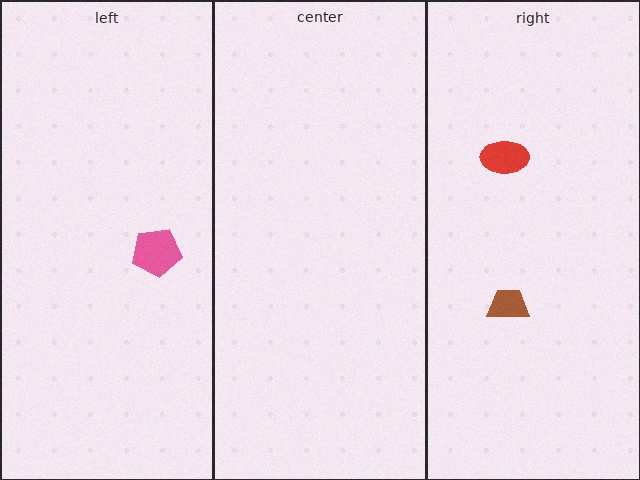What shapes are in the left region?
The pink pentagon.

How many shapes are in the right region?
2.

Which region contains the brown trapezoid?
The right region.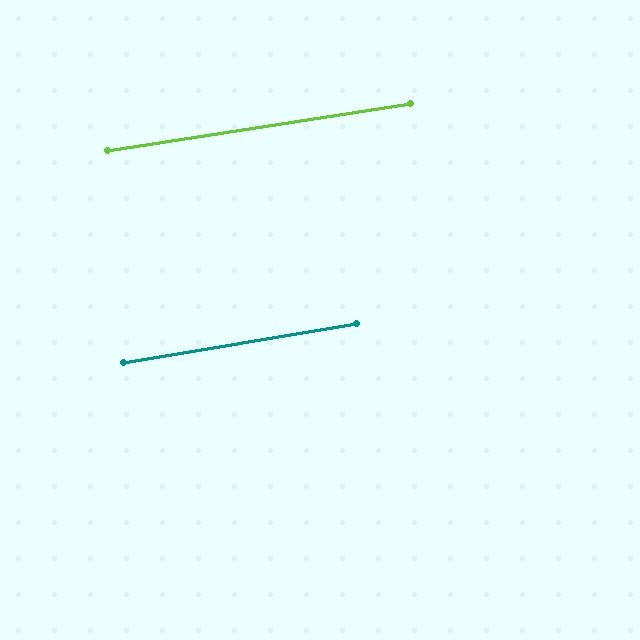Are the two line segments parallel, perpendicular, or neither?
Parallel — their directions differ by only 1.0°.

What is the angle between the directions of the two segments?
Approximately 1 degree.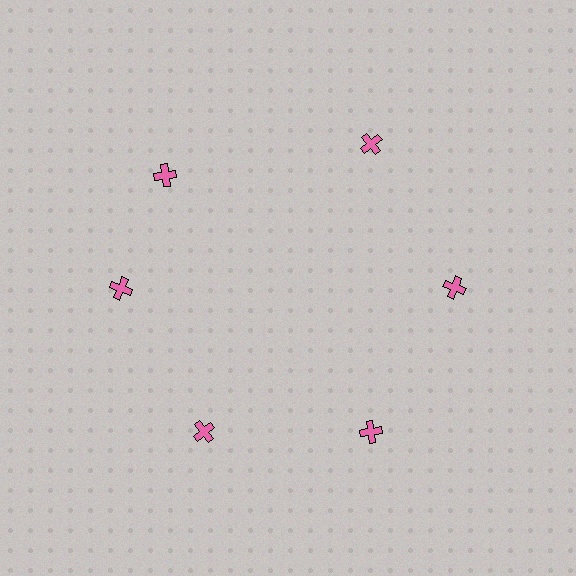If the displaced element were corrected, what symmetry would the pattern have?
It would have 6-fold rotational symmetry — the pattern would map onto itself every 60 degrees.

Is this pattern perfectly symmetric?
No. The 6 pink crosses are arranged in a ring, but one element near the 11 o'clock position is rotated out of alignment along the ring, breaking the 6-fold rotational symmetry.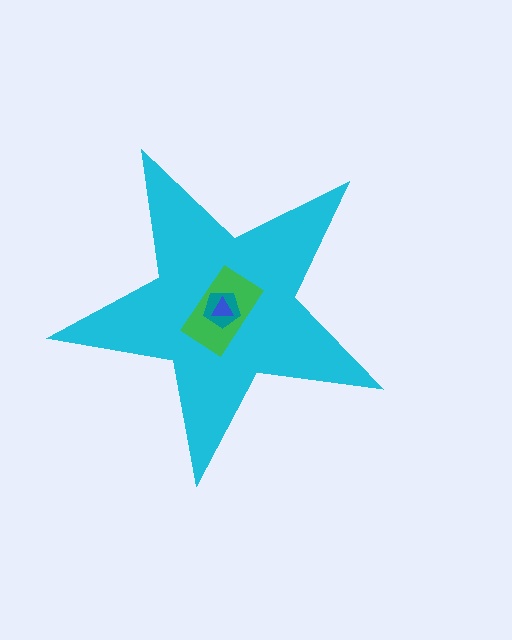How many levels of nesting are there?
4.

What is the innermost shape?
The blue triangle.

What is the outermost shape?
The cyan star.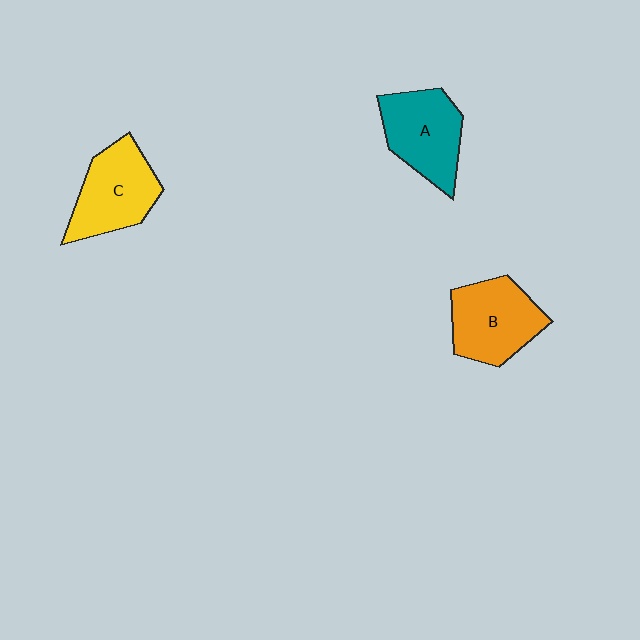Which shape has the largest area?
Shape B (orange).